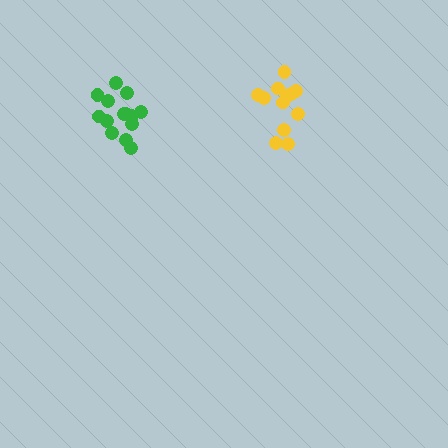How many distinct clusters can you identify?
There are 2 distinct clusters.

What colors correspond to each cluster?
The clusters are colored: yellow, green.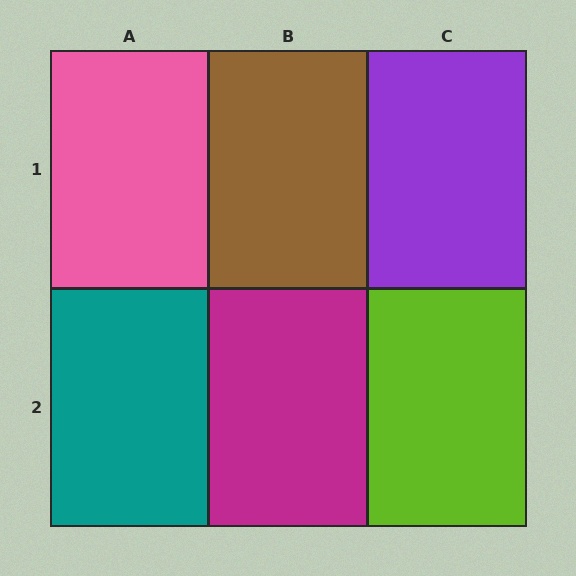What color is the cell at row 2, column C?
Lime.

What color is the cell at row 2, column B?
Magenta.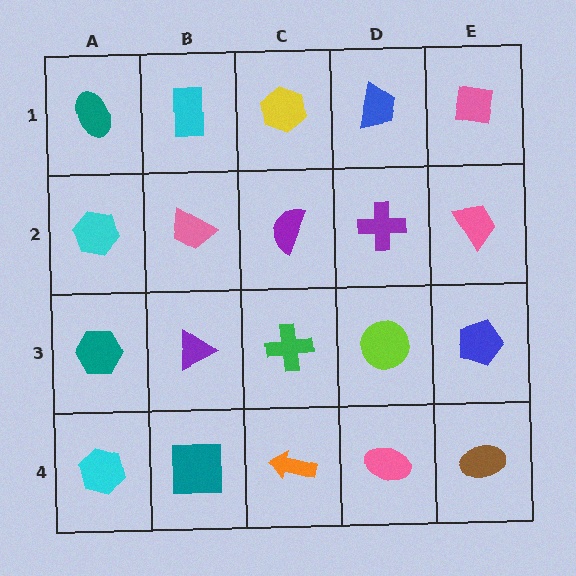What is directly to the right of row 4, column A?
A teal square.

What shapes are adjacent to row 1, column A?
A cyan hexagon (row 2, column A), a cyan rectangle (row 1, column B).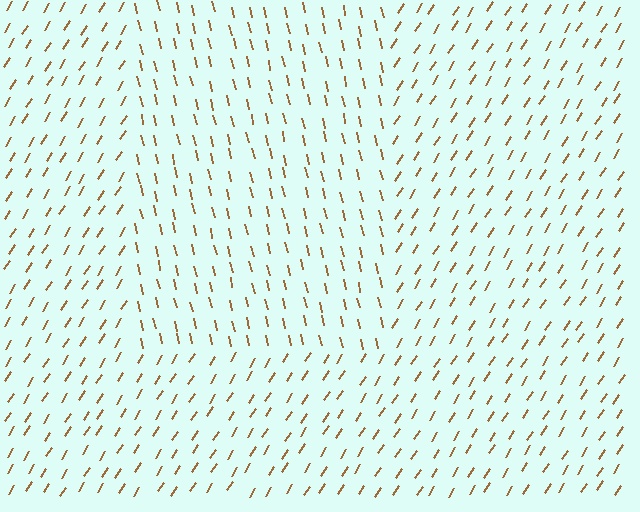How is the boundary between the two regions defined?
The boundary is defined purely by a change in line orientation (approximately 45 degrees difference). All lines are the same color and thickness.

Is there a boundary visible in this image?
Yes, there is a texture boundary formed by a change in line orientation.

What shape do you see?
I see a rectangle.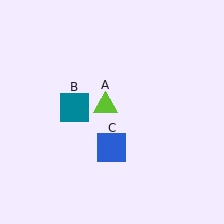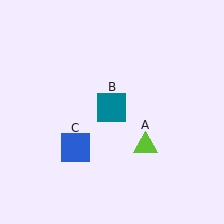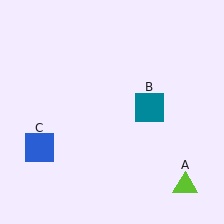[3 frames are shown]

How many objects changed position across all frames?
3 objects changed position: lime triangle (object A), teal square (object B), blue square (object C).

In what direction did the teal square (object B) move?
The teal square (object B) moved right.